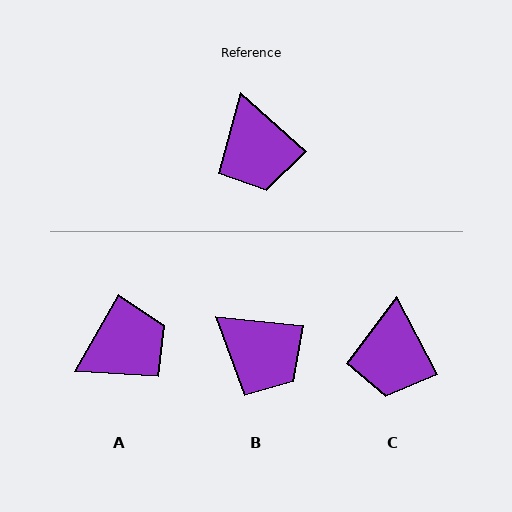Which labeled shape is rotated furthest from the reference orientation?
A, about 102 degrees away.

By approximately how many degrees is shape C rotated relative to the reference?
Approximately 21 degrees clockwise.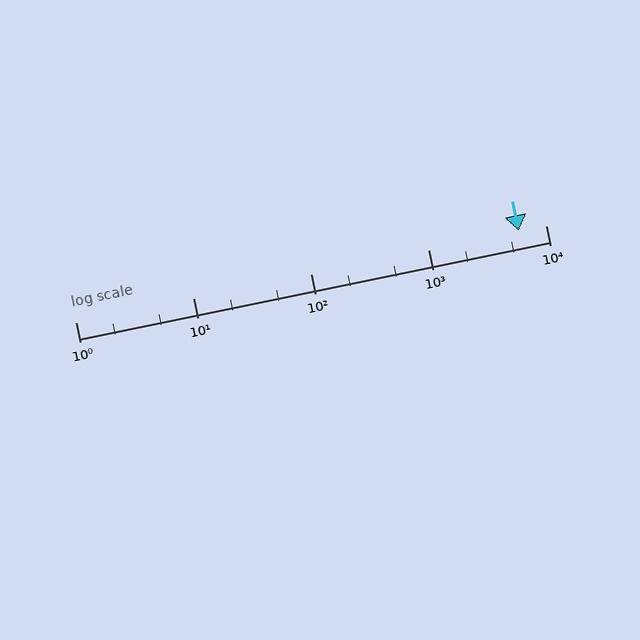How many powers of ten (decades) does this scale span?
The scale spans 4 decades, from 1 to 10000.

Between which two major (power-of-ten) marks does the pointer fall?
The pointer is between 1000 and 10000.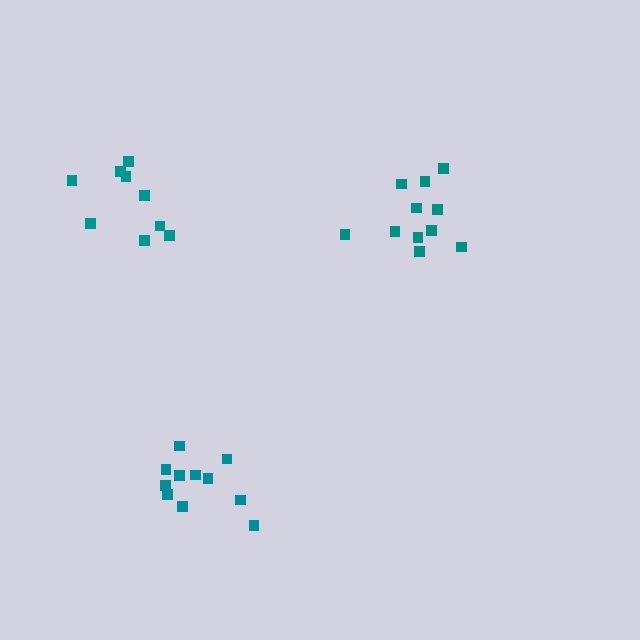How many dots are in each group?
Group 1: 11 dots, Group 2: 11 dots, Group 3: 9 dots (31 total).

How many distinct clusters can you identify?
There are 3 distinct clusters.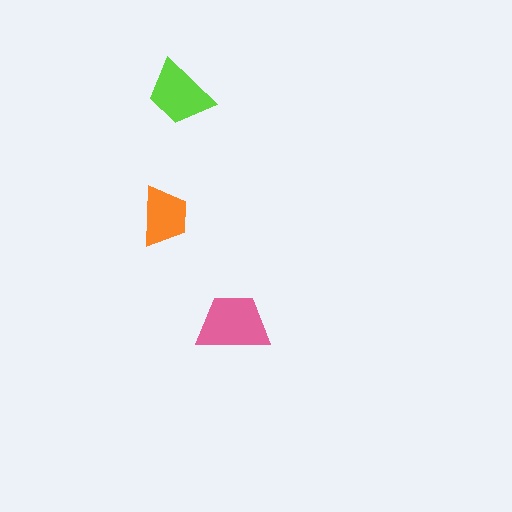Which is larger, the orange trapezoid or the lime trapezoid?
The lime one.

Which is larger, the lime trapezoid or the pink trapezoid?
The pink one.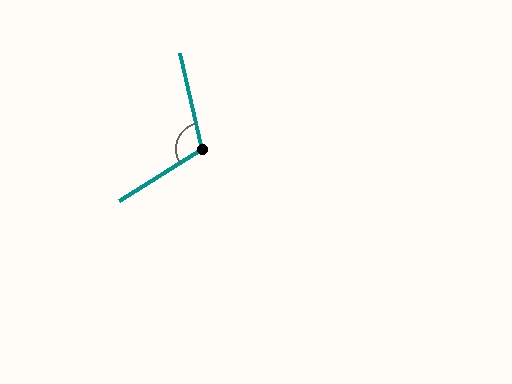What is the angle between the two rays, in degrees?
Approximately 109 degrees.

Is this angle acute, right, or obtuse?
It is obtuse.